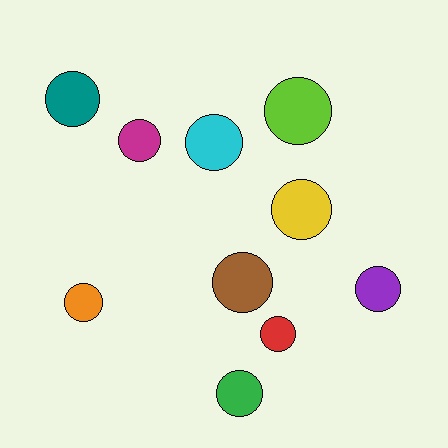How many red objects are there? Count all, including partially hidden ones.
There is 1 red object.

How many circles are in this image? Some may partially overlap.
There are 10 circles.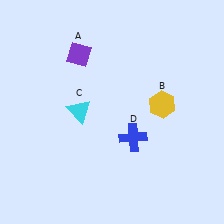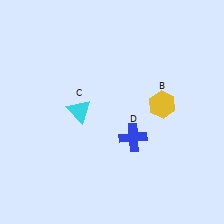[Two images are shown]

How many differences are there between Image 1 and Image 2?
There is 1 difference between the two images.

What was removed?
The purple diamond (A) was removed in Image 2.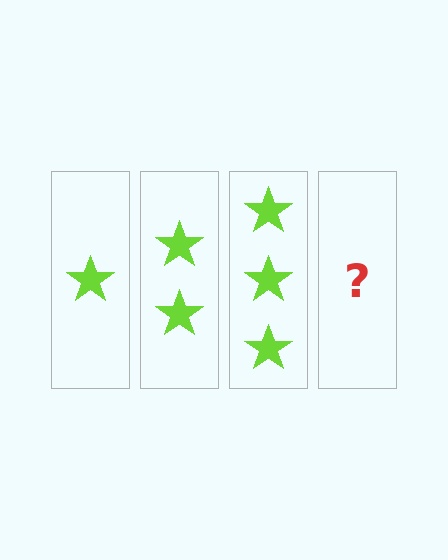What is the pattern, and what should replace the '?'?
The pattern is that each step adds one more star. The '?' should be 4 stars.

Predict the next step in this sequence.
The next step is 4 stars.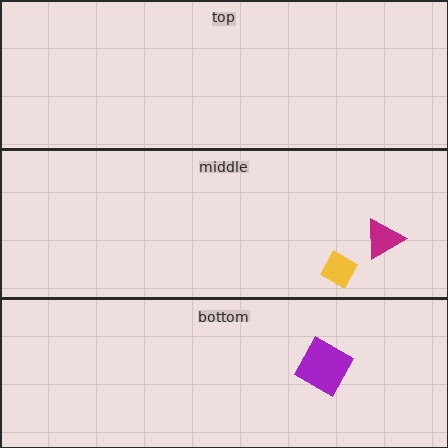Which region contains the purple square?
The bottom region.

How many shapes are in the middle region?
2.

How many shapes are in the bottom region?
1.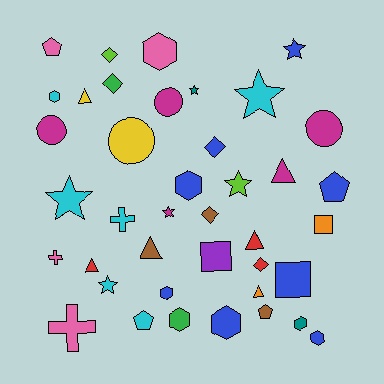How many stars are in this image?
There are 7 stars.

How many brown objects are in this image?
There are 3 brown objects.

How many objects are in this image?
There are 40 objects.